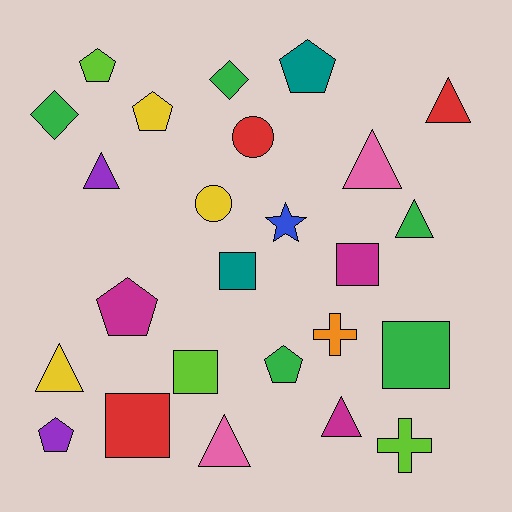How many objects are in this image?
There are 25 objects.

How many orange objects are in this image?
There is 1 orange object.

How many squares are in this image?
There are 5 squares.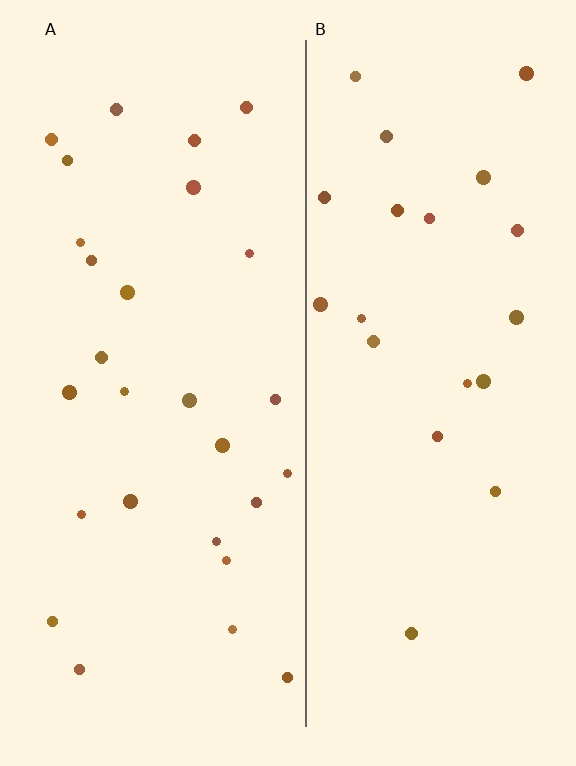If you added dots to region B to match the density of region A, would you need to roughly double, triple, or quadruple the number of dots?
Approximately double.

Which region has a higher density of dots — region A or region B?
A (the left).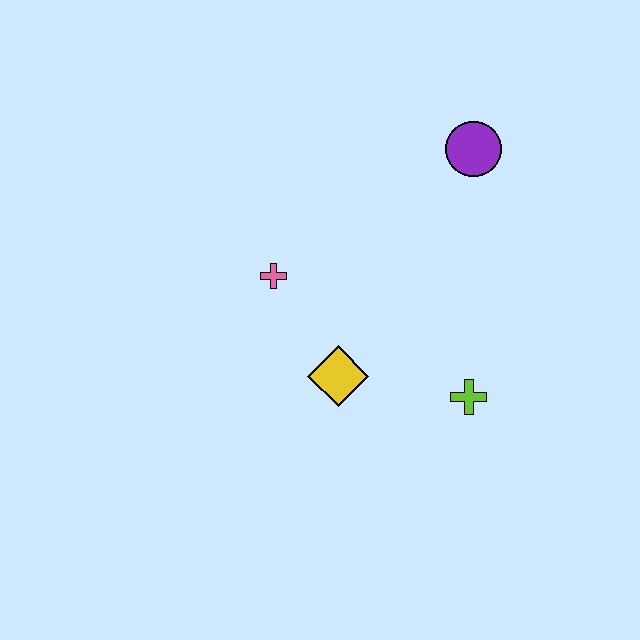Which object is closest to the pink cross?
The yellow diamond is closest to the pink cross.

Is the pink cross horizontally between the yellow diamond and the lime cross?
No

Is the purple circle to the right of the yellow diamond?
Yes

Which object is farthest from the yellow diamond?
The purple circle is farthest from the yellow diamond.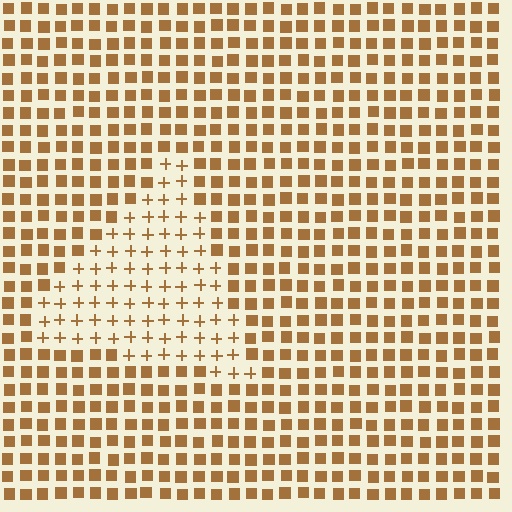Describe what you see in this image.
The image is filled with small brown elements arranged in a uniform grid. A triangle-shaped region contains plus signs, while the surrounding area contains squares. The boundary is defined purely by the change in element shape.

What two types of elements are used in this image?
The image uses plus signs inside the triangle region and squares outside it.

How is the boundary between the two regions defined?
The boundary is defined by a change in element shape: plus signs inside vs. squares outside. All elements share the same color and spacing.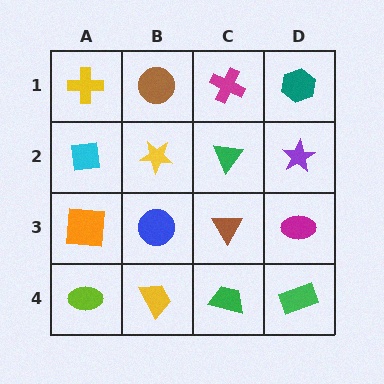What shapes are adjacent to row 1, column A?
A cyan square (row 2, column A), a brown circle (row 1, column B).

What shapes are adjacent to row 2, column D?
A teal hexagon (row 1, column D), a magenta ellipse (row 3, column D), a green triangle (row 2, column C).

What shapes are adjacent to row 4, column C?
A brown triangle (row 3, column C), a yellow trapezoid (row 4, column B), a green rectangle (row 4, column D).